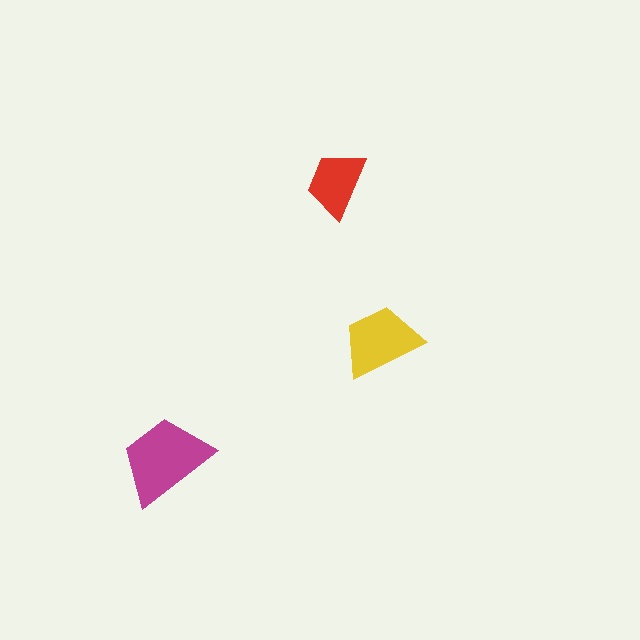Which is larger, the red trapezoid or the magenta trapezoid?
The magenta one.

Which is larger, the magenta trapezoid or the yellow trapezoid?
The magenta one.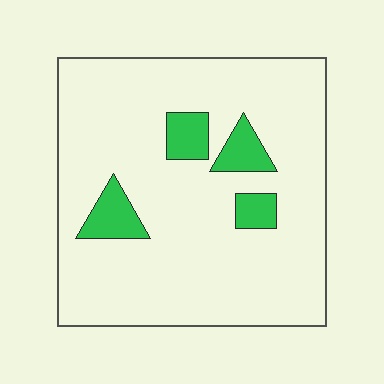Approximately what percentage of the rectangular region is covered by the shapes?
Approximately 10%.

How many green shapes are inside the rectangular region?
4.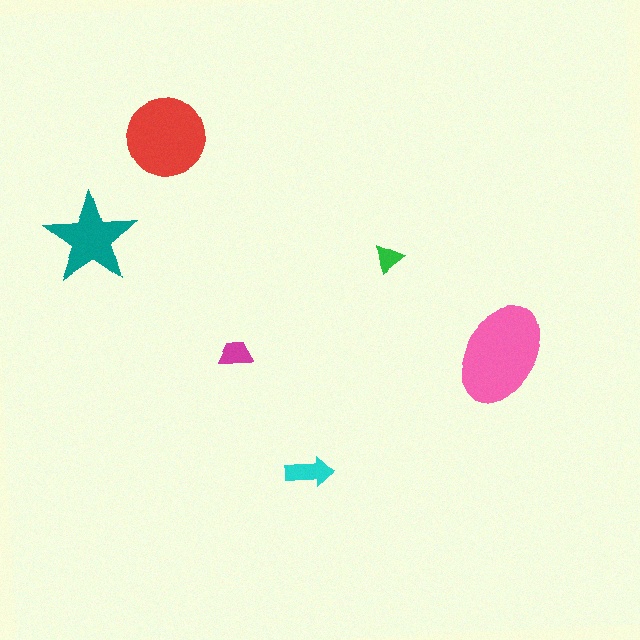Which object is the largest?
The pink ellipse.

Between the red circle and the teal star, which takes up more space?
The red circle.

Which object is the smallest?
The green triangle.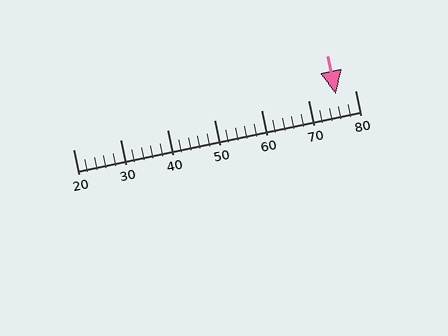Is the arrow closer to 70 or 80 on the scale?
The arrow is closer to 80.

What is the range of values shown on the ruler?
The ruler shows values from 20 to 80.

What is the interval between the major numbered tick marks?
The major tick marks are spaced 10 units apart.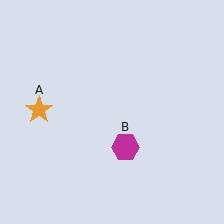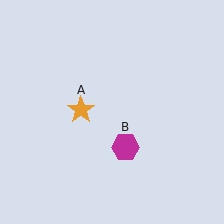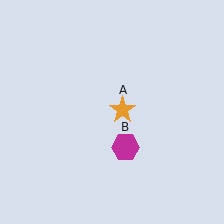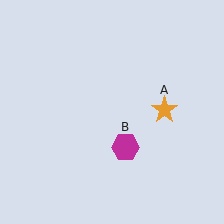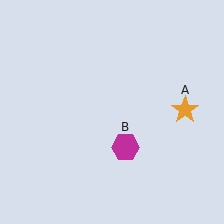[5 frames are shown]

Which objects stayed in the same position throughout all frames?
Magenta hexagon (object B) remained stationary.